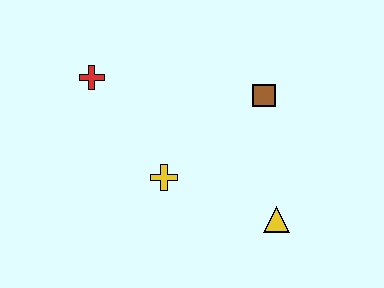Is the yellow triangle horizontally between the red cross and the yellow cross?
No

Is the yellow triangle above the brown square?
No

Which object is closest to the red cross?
The yellow cross is closest to the red cross.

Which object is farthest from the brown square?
The red cross is farthest from the brown square.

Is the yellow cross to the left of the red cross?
No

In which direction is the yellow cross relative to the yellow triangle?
The yellow cross is to the left of the yellow triangle.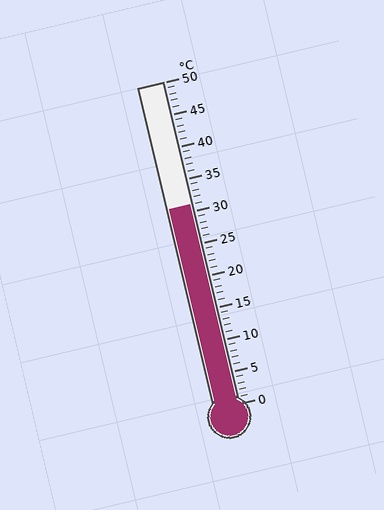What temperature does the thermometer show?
The thermometer shows approximately 31°C.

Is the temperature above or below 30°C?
The temperature is above 30°C.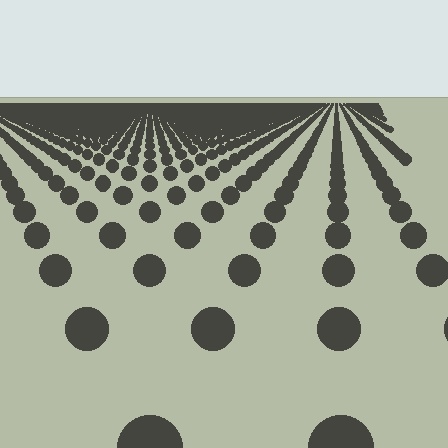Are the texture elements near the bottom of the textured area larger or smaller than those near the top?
Larger. Near the bottom, elements are closer to the viewer and appear at a bigger on-screen size.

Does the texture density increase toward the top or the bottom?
Density increases toward the top.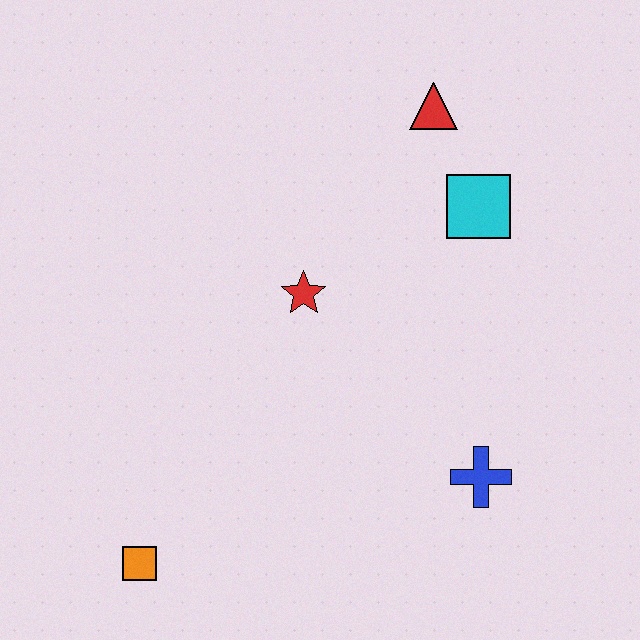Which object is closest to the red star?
The cyan square is closest to the red star.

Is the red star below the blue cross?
No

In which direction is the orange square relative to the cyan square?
The orange square is below the cyan square.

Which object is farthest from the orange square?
The red triangle is farthest from the orange square.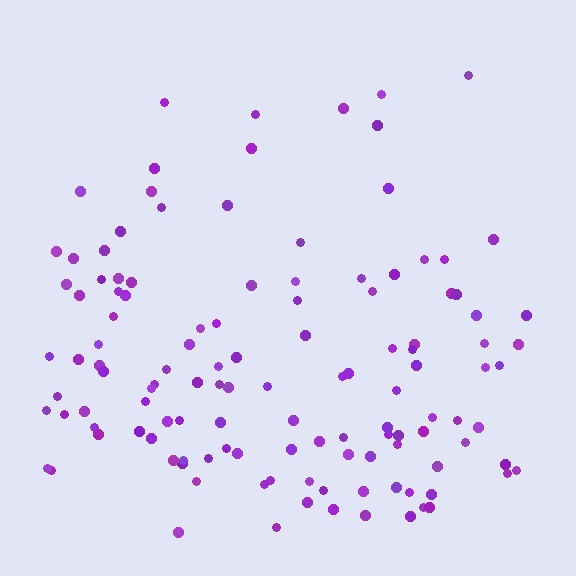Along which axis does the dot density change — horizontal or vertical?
Vertical.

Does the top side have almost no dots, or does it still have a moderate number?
Still a moderate number, just noticeably fewer than the bottom.